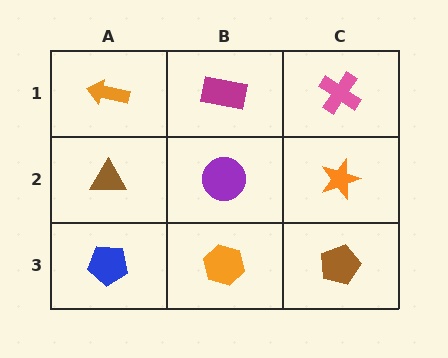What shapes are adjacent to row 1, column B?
A purple circle (row 2, column B), an orange arrow (row 1, column A), a pink cross (row 1, column C).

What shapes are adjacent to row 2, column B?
A magenta rectangle (row 1, column B), an orange hexagon (row 3, column B), a brown triangle (row 2, column A), an orange star (row 2, column C).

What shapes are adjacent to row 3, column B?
A purple circle (row 2, column B), a blue pentagon (row 3, column A), a brown pentagon (row 3, column C).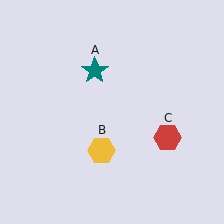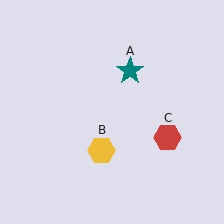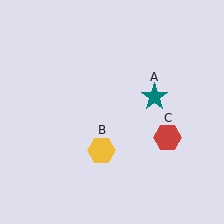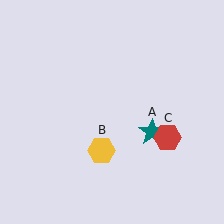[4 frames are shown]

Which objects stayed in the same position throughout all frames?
Yellow hexagon (object B) and red hexagon (object C) remained stationary.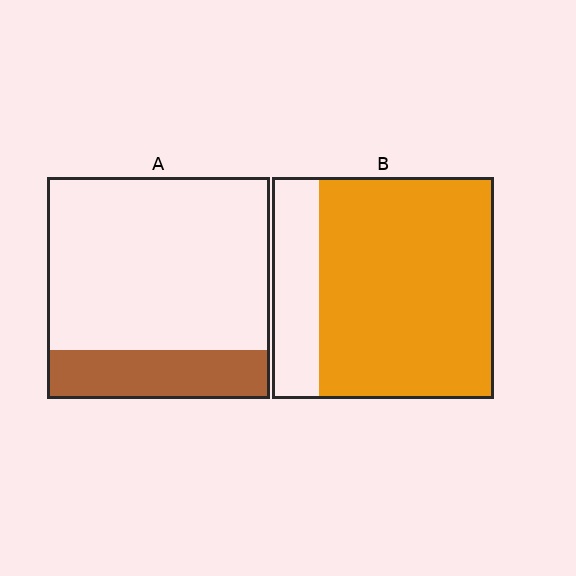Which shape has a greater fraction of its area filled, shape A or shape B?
Shape B.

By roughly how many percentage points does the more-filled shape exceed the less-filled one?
By roughly 55 percentage points (B over A).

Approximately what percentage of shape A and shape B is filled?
A is approximately 20% and B is approximately 80%.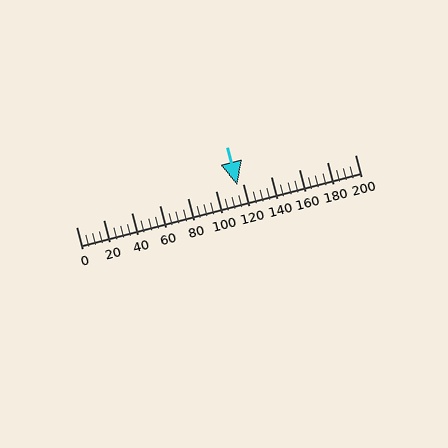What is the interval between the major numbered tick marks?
The major tick marks are spaced 20 units apart.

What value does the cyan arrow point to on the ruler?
The cyan arrow points to approximately 116.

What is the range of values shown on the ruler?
The ruler shows values from 0 to 200.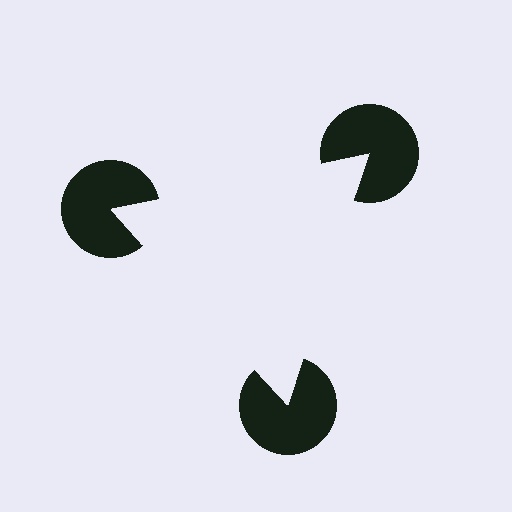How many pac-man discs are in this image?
There are 3 — one at each vertex of the illusory triangle.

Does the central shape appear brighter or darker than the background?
It typically appears slightly brighter than the background, even though no actual brightness change is drawn.